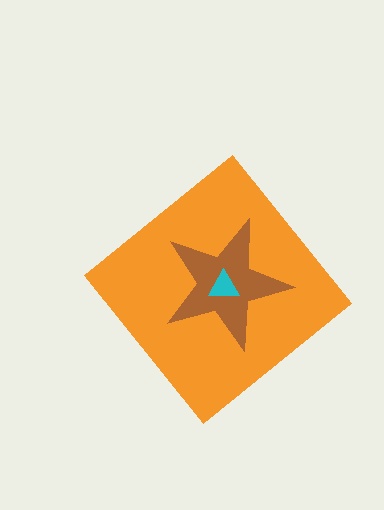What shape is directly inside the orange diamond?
The brown star.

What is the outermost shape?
The orange diamond.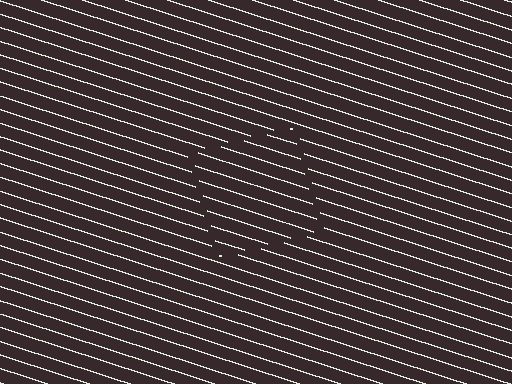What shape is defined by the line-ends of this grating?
An illusory square. The interior of the shape contains the same grating, shifted by half a period — the contour is defined by the phase discontinuity where line-ends from the inner and outer gratings abut.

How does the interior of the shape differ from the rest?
The interior of the shape contains the same grating, shifted by half a period — the contour is defined by the phase discontinuity where line-ends from the inner and outer gratings abut.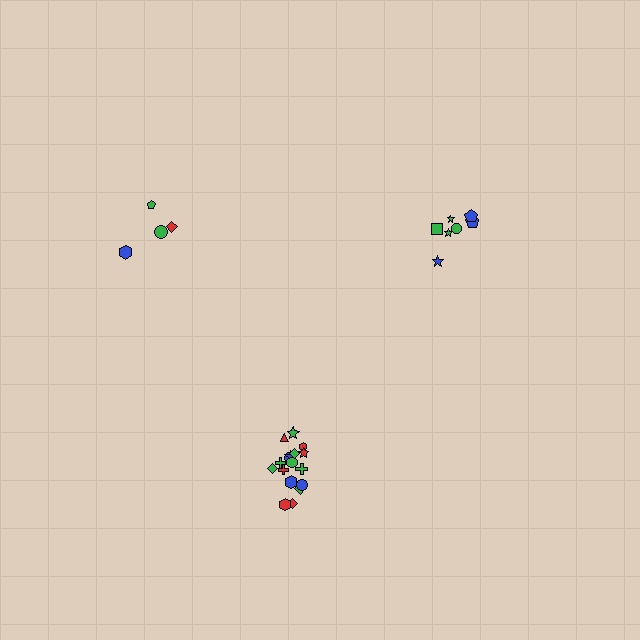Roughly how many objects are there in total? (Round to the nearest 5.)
Roughly 30 objects in total.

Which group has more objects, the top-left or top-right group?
The top-right group.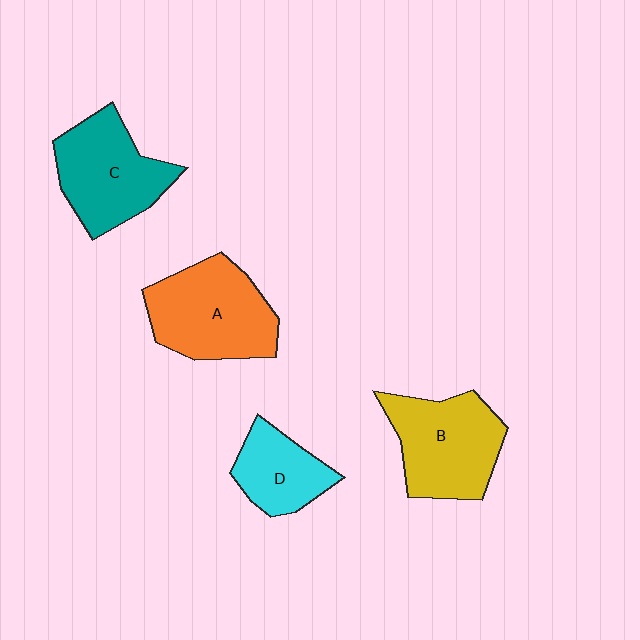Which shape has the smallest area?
Shape D (cyan).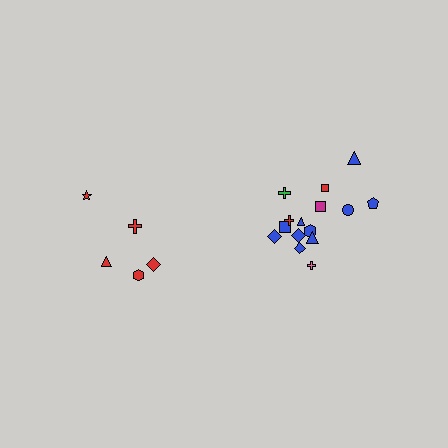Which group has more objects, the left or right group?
The right group.